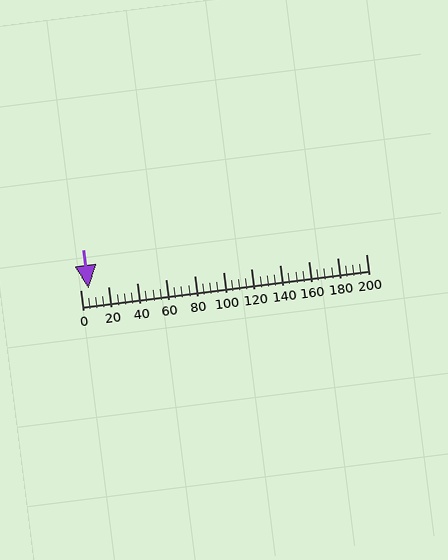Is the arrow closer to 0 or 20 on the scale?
The arrow is closer to 0.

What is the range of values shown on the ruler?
The ruler shows values from 0 to 200.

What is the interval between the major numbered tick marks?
The major tick marks are spaced 20 units apart.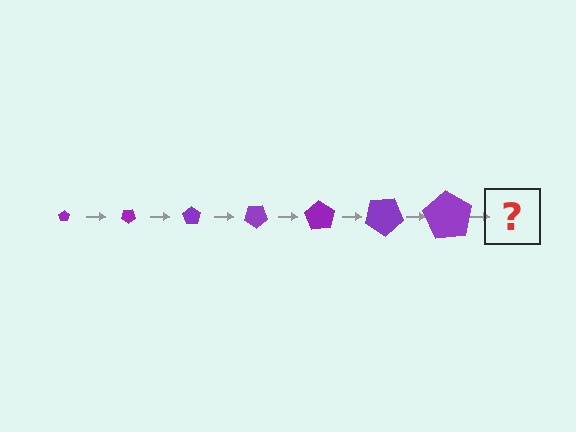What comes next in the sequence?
The next element should be a pentagon, larger than the previous one and rotated 245 degrees from the start.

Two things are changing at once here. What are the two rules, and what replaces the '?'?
The two rules are that the pentagon grows larger each step and it rotates 35 degrees each step. The '?' should be a pentagon, larger than the previous one and rotated 245 degrees from the start.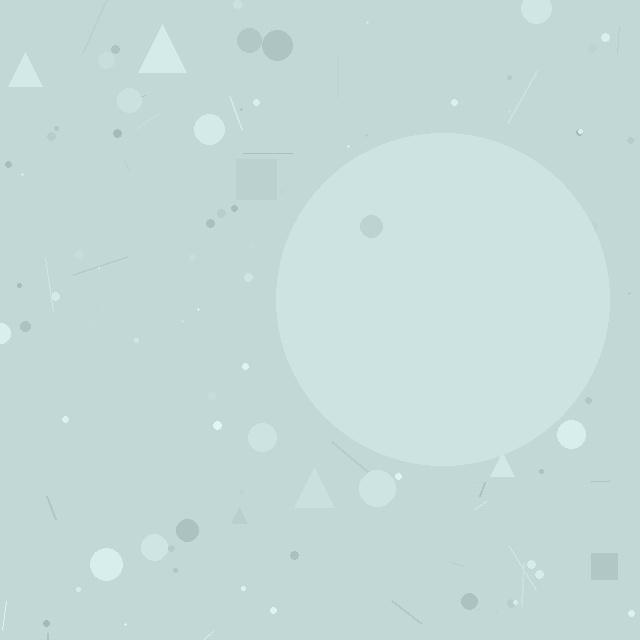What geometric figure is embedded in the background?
A circle is embedded in the background.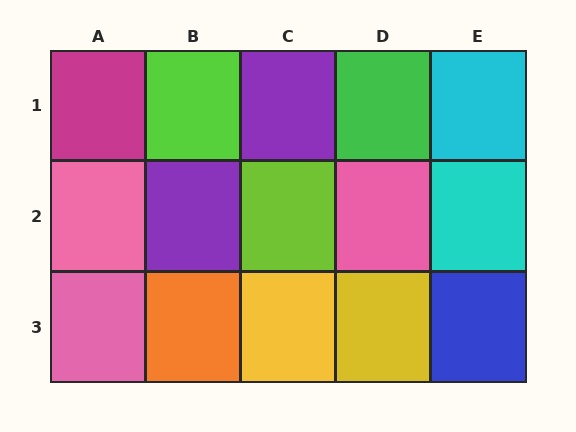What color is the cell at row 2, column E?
Cyan.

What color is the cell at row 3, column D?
Yellow.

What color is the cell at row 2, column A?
Pink.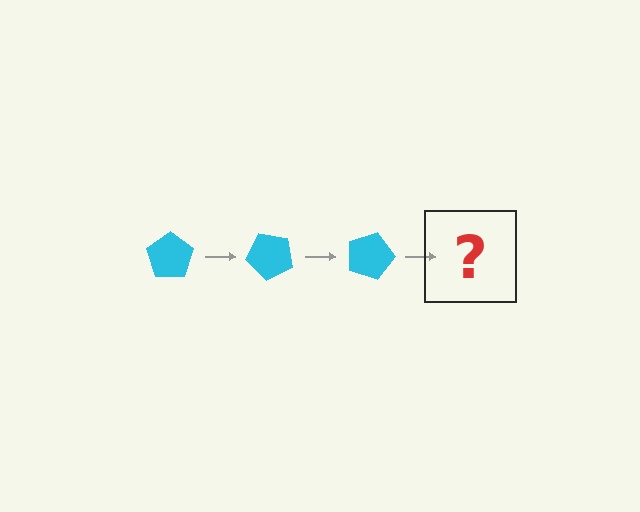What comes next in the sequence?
The next element should be a cyan pentagon rotated 135 degrees.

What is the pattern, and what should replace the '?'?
The pattern is that the pentagon rotates 45 degrees each step. The '?' should be a cyan pentagon rotated 135 degrees.